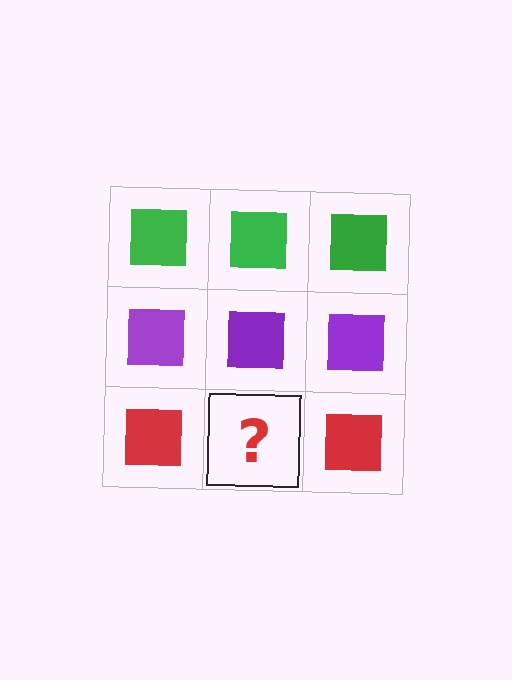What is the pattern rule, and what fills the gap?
The rule is that each row has a consistent color. The gap should be filled with a red square.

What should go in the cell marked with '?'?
The missing cell should contain a red square.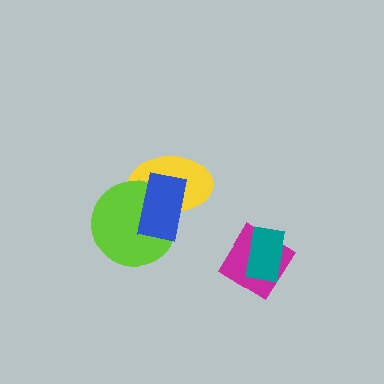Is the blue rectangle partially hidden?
No, no other shape covers it.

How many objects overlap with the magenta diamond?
1 object overlaps with the magenta diamond.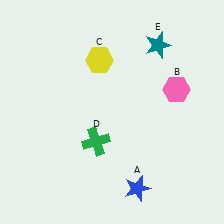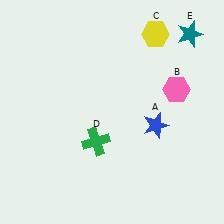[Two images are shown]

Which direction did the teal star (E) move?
The teal star (E) moved right.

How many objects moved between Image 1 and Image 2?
3 objects moved between the two images.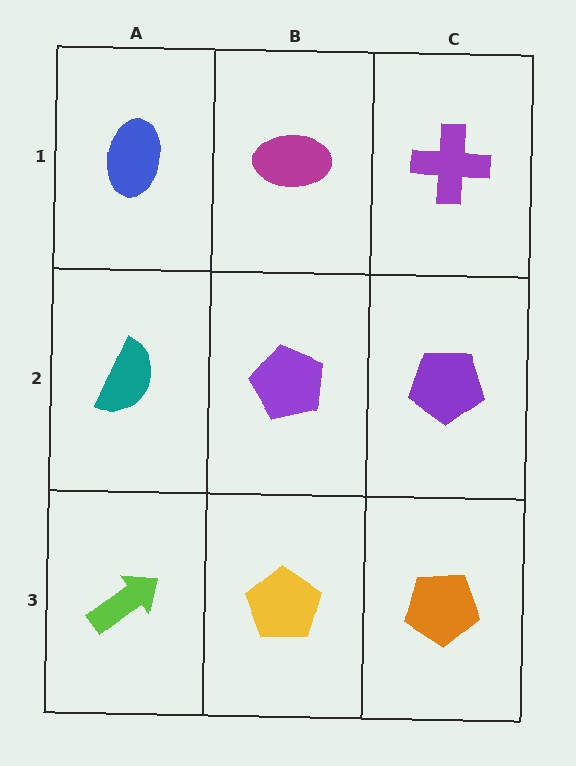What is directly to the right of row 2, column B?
A purple pentagon.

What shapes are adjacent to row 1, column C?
A purple pentagon (row 2, column C), a magenta ellipse (row 1, column B).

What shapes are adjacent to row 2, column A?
A blue ellipse (row 1, column A), a lime arrow (row 3, column A), a purple pentagon (row 2, column B).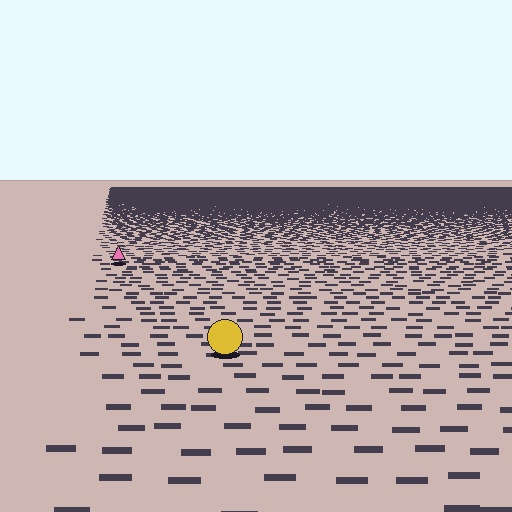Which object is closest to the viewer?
The yellow circle is closest. The texture marks near it are larger and more spread out.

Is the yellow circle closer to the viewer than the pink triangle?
Yes. The yellow circle is closer — you can tell from the texture gradient: the ground texture is coarser near it.